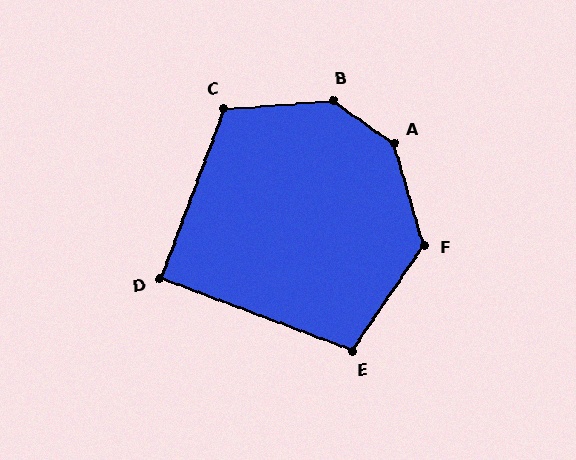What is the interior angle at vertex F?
Approximately 129 degrees (obtuse).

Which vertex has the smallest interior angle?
D, at approximately 90 degrees.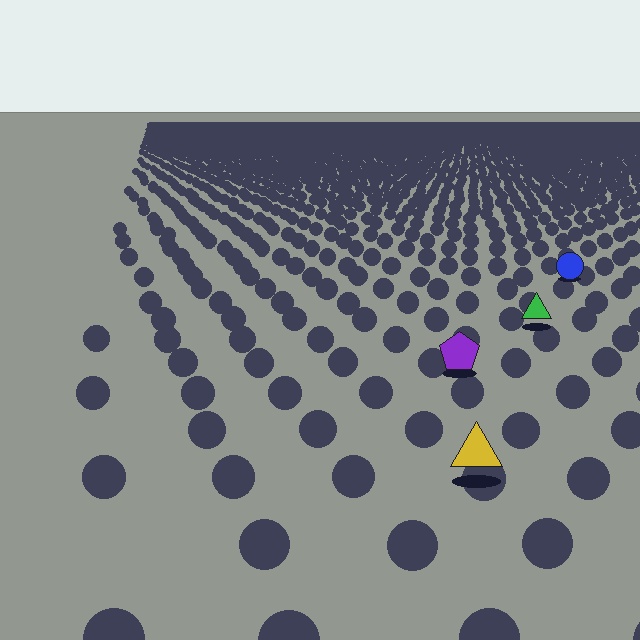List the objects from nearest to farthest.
From nearest to farthest: the yellow triangle, the purple pentagon, the green triangle, the blue circle.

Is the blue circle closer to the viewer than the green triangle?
No. The green triangle is closer — you can tell from the texture gradient: the ground texture is coarser near it.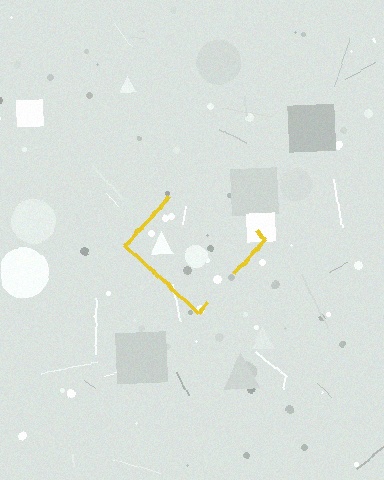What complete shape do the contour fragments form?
The contour fragments form a diamond.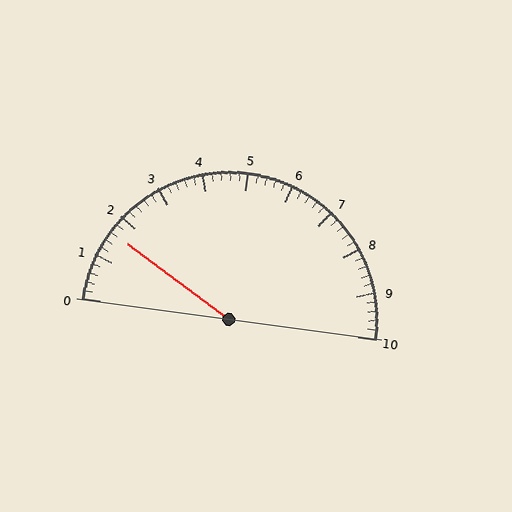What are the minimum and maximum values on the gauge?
The gauge ranges from 0 to 10.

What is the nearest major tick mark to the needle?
The nearest major tick mark is 2.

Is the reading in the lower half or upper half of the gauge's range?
The reading is in the lower half of the range (0 to 10).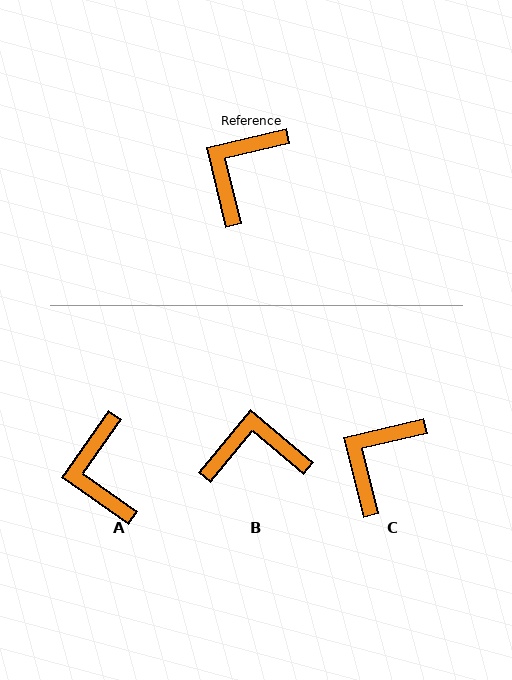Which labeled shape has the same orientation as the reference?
C.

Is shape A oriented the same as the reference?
No, it is off by about 41 degrees.